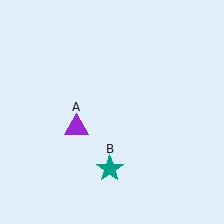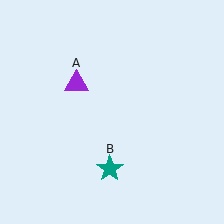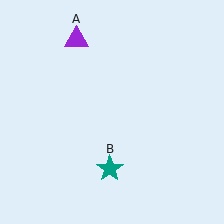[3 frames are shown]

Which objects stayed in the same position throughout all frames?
Teal star (object B) remained stationary.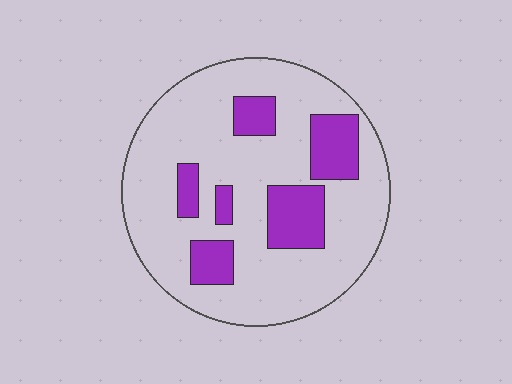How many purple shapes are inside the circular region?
6.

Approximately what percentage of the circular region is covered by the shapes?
Approximately 20%.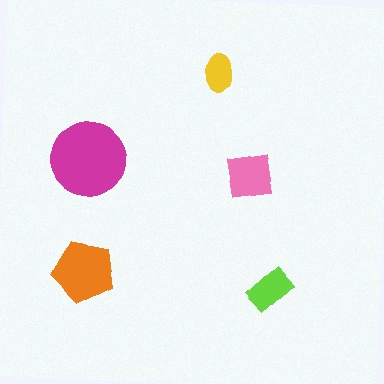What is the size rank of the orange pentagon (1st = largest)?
2nd.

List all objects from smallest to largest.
The yellow ellipse, the lime rectangle, the pink square, the orange pentagon, the magenta circle.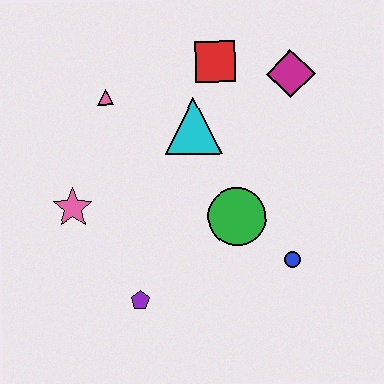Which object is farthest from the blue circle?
The pink triangle is farthest from the blue circle.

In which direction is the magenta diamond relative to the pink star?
The magenta diamond is to the right of the pink star.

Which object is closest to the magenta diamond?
The red square is closest to the magenta diamond.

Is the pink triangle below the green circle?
No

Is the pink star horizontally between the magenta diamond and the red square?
No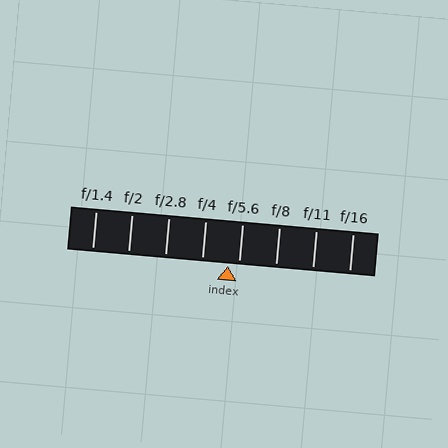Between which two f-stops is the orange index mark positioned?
The index mark is between f/4 and f/5.6.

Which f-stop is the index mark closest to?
The index mark is closest to f/5.6.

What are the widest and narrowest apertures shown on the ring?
The widest aperture shown is f/1.4 and the narrowest is f/16.